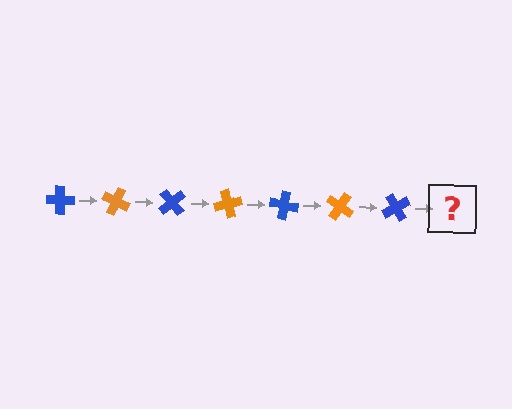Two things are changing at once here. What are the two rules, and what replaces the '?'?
The two rules are that it rotates 25 degrees each step and the color cycles through blue and orange. The '?' should be an orange cross, rotated 175 degrees from the start.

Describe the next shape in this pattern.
It should be an orange cross, rotated 175 degrees from the start.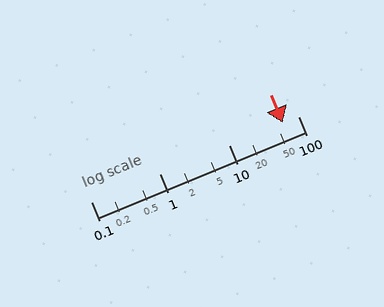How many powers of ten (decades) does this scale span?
The scale spans 3 decades, from 0.1 to 100.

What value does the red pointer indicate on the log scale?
The pointer indicates approximately 60.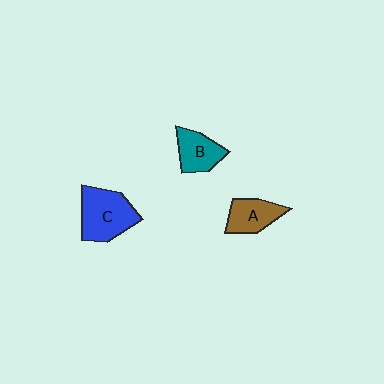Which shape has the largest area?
Shape C (blue).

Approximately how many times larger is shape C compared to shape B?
Approximately 1.5 times.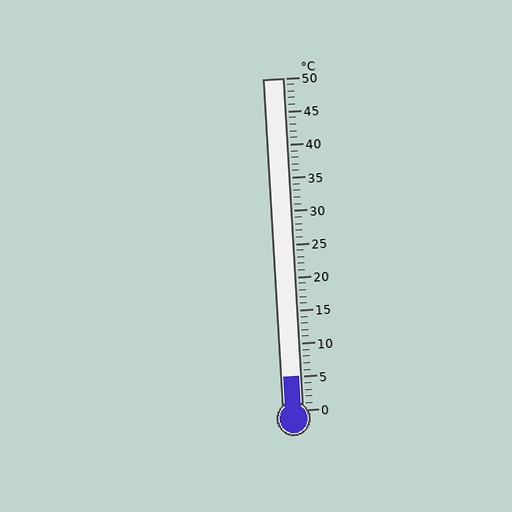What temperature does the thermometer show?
The thermometer shows approximately 5°C.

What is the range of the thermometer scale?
The thermometer scale ranges from 0°C to 50°C.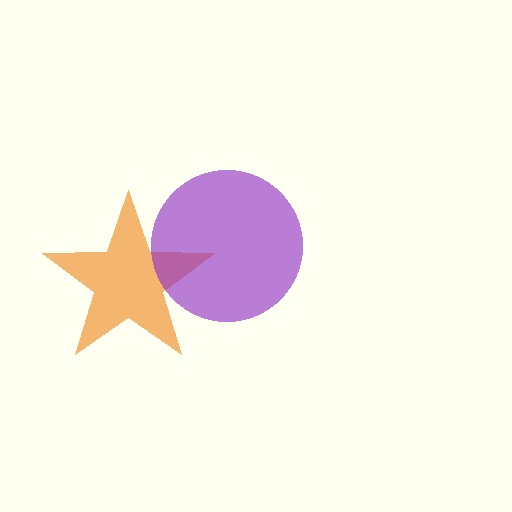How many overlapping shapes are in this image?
There are 2 overlapping shapes in the image.